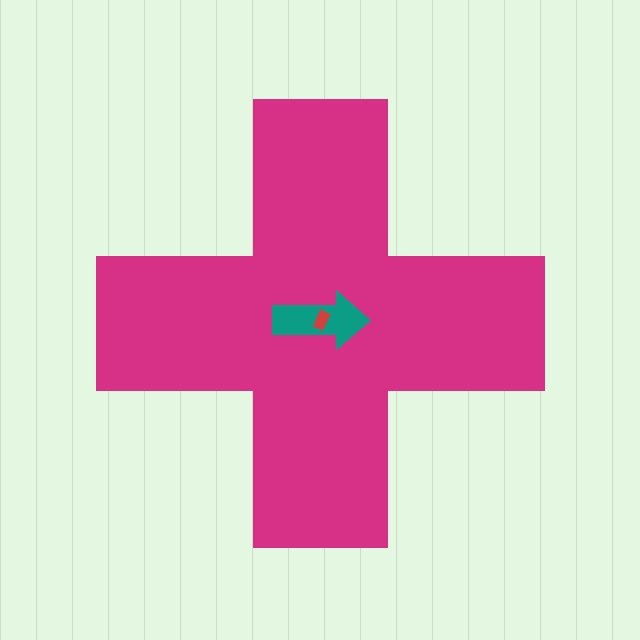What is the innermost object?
The red rectangle.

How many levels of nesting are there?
3.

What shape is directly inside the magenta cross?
The teal arrow.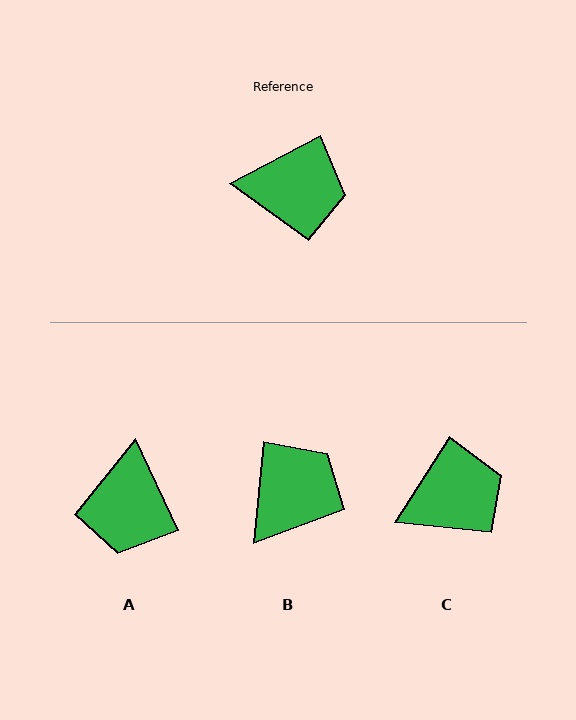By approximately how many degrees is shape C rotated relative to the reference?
Approximately 30 degrees counter-clockwise.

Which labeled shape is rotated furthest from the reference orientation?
A, about 93 degrees away.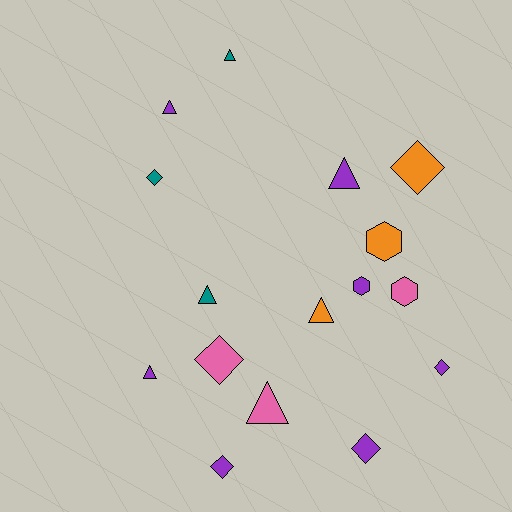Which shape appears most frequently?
Triangle, with 7 objects.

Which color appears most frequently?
Purple, with 7 objects.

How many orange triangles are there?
There is 1 orange triangle.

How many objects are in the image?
There are 16 objects.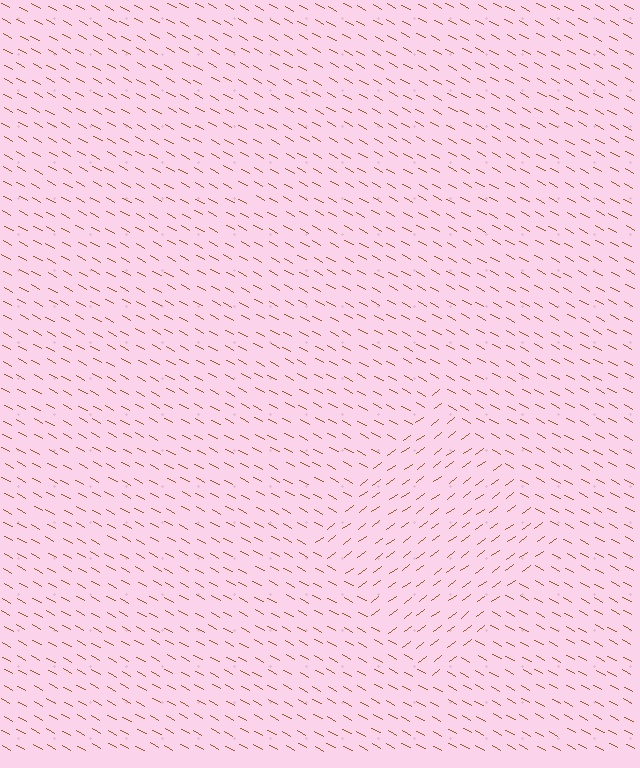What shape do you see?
I see a diamond.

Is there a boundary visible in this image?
Yes, there is a texture boundary formed by a change in line orientation.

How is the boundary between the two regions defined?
The boundary is defined purely by a change in line orientation (approximately 66 degrees difference). All lines are the same color and thickness.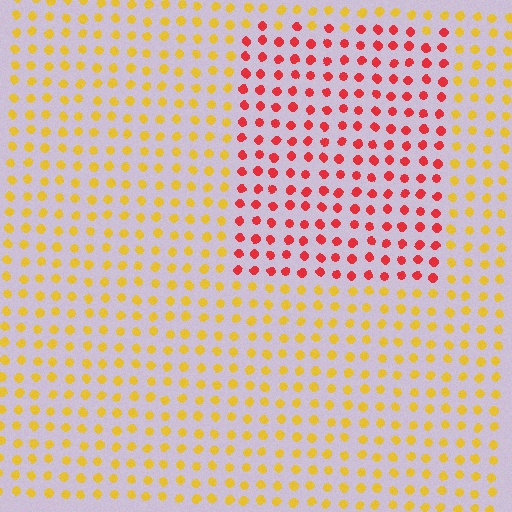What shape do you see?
I see a rectangle.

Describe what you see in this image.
The image is filled with small yellow elements in a uniform arrangement. A rectangle-shaped region is visible where the elements are tinted to a slightly different hue, forming a subtle color boundary.